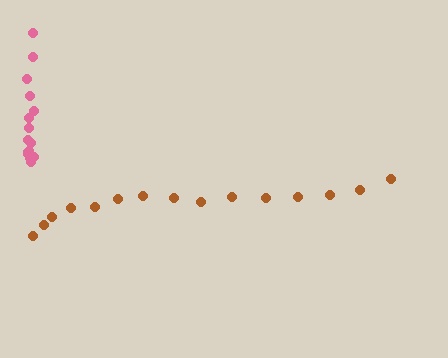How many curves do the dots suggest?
There are 2 distinct paths.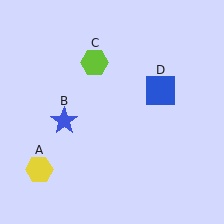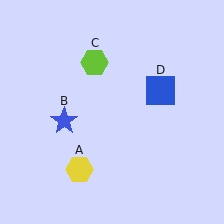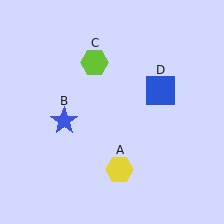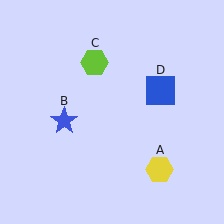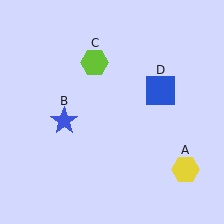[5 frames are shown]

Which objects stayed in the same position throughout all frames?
Blue star (object B) and lime hexagon (object C) and blue square (object D) remained stationary.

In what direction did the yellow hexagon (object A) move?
The yellow hexagon (object A) moved right.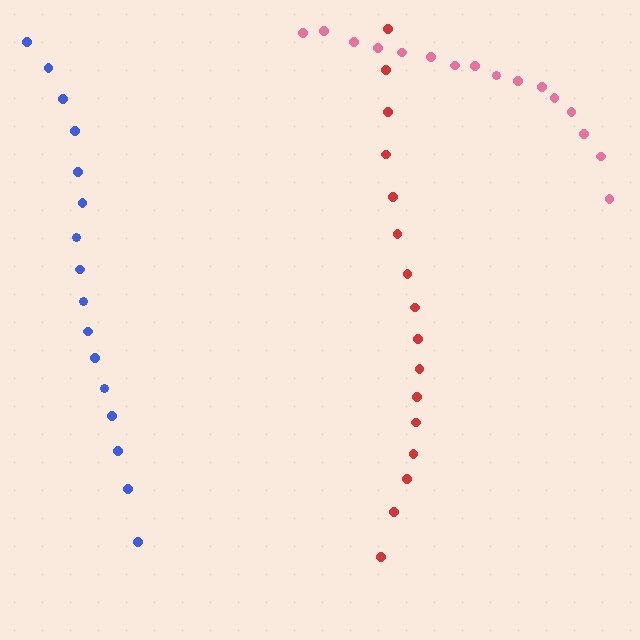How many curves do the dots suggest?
There are 3 distinct paths.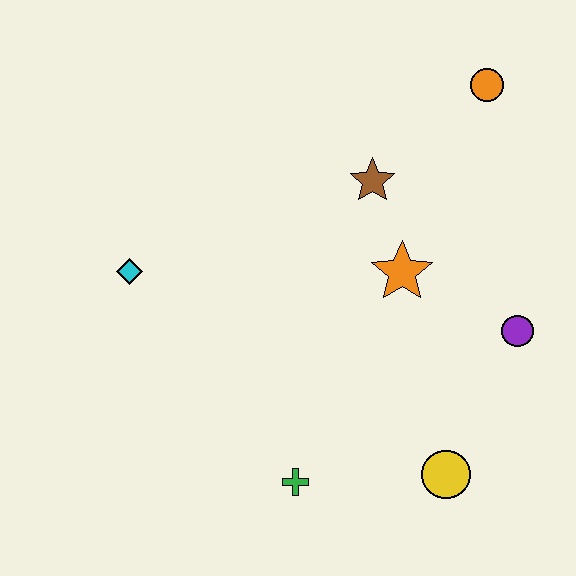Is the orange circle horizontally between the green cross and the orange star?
No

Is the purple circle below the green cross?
No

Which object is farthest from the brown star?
The green cross is farthest from the brown star.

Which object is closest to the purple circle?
The orange star is closest to the purple circle.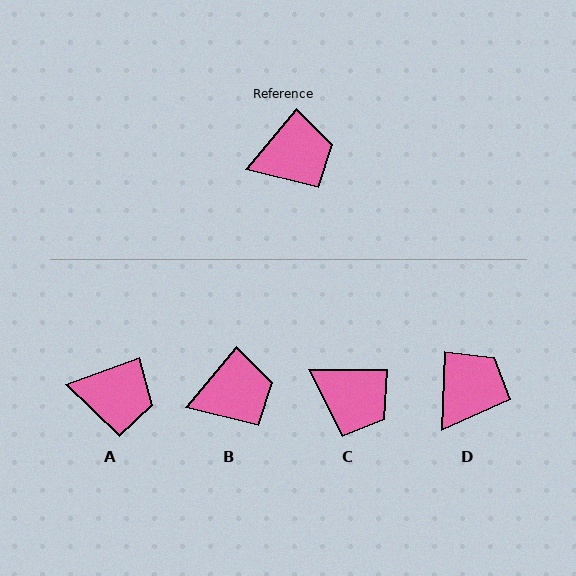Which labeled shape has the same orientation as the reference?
B.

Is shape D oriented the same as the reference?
No, it is off by about 38 degrees.